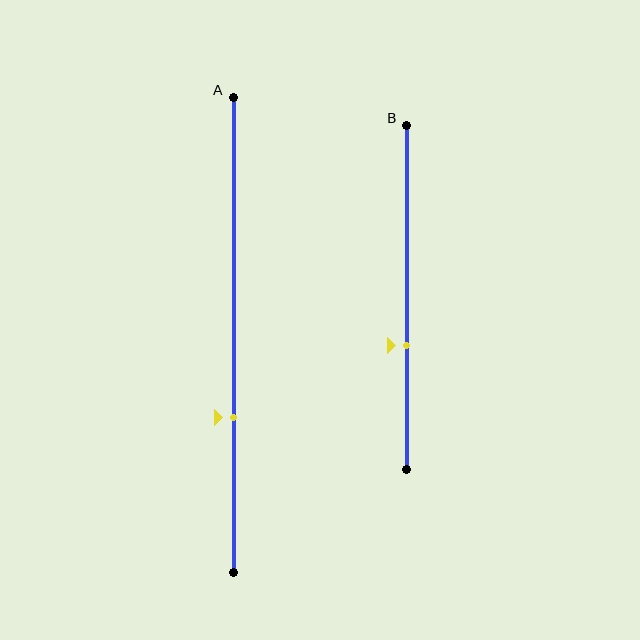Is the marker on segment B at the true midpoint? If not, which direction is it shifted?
No, the marker on segment B is shifted downward by about 14% of the segment length.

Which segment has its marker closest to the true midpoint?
Segment B has its marker closest to the true midpoint.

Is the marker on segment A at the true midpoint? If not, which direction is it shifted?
No, the marker on segment A is shifted downward by about 17% of the segment length.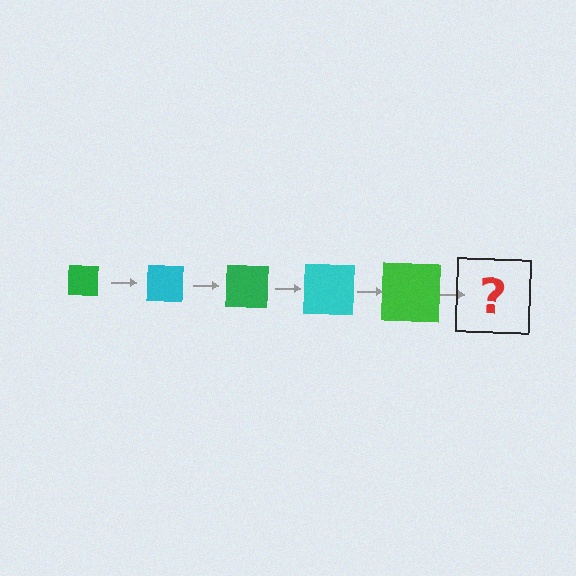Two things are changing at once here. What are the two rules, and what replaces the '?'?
The two rules are that the square grows larger each step and the color cycles through green and cyan. The '?' should be a cyan square, larger than the previous one.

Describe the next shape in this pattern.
It should be a cyan square, larger than the previous one.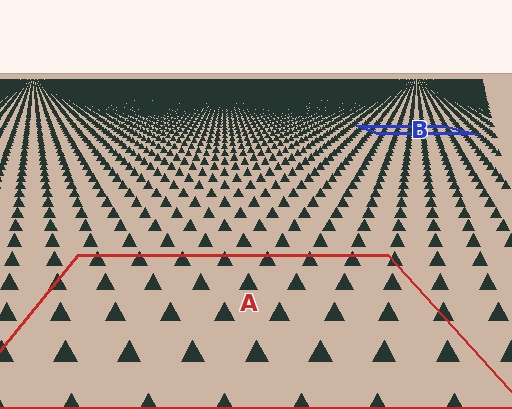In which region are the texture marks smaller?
The texture marks are smaller in region B, because it is farther away.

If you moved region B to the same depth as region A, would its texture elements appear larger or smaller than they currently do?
They would appear larger. At a closer depth, the same texture elements are projected at a bigger on-screen size.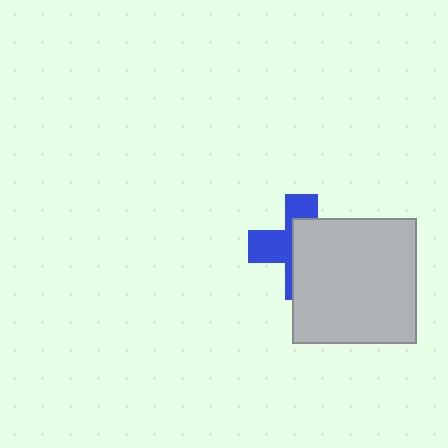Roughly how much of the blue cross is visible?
A small part of it is visible (roughly 43%).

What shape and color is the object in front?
The object in front is a light gray square.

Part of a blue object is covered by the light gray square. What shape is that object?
It is a cross.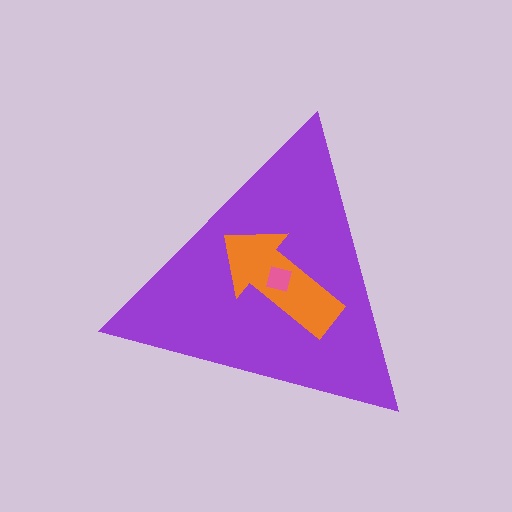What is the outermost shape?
The purple triangle.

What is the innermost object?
The pink square.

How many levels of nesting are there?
3.